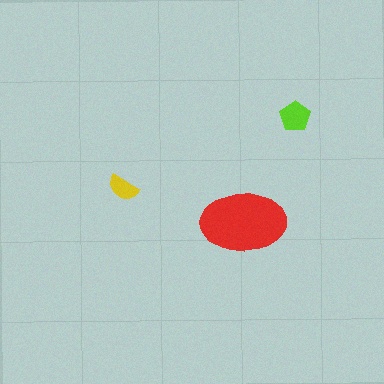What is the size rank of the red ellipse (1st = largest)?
1st.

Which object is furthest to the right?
The lime pentagon is rightmost.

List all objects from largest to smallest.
The red ellipse, the lime pentagon, the yellow semicircle.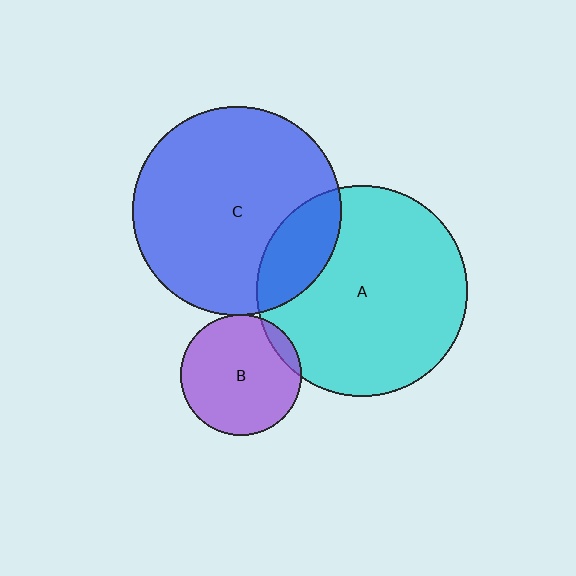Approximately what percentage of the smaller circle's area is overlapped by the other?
Approximately 10%.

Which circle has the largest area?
Circle A (cyan).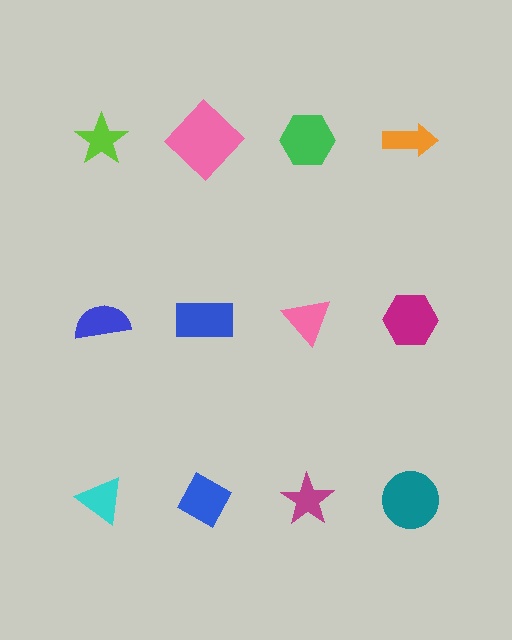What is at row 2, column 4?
A magenta hexagon.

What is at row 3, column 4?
A teal circle.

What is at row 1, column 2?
A pink diamond.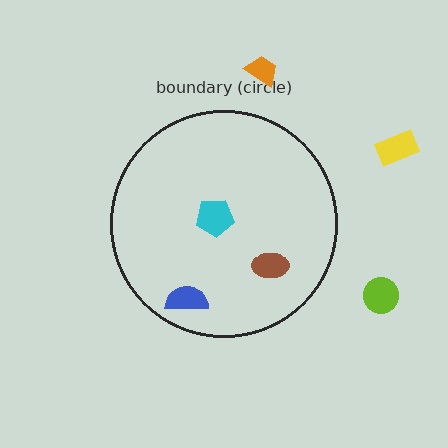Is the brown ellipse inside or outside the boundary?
Inside.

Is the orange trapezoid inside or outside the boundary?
Outside.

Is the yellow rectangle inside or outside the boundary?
Outside.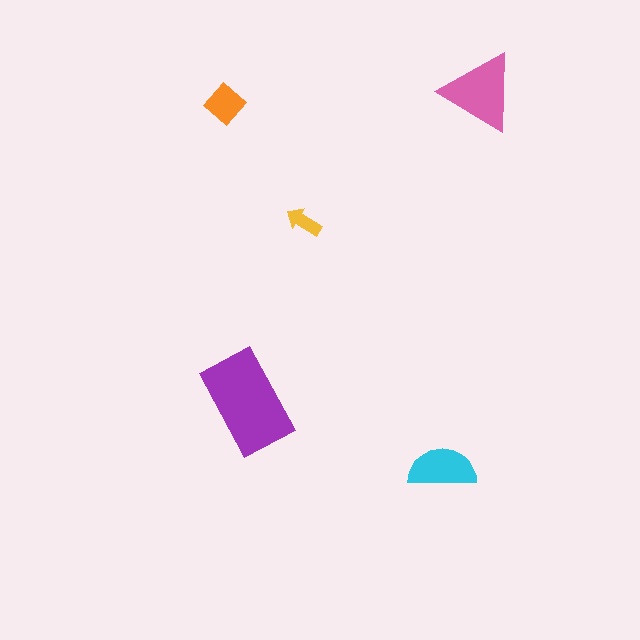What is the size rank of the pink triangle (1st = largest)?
2nd.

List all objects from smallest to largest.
The yellow arrow, the orange diamond, the cyan semicircle, the pink triangle, the purple rectangle.